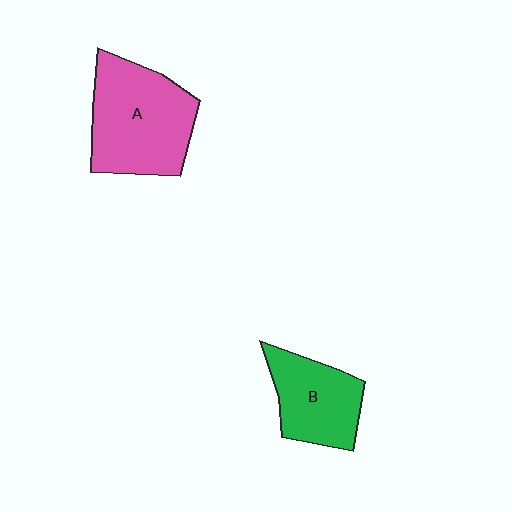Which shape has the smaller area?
Shape B (green).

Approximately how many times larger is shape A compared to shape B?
Approximately 1.5 times.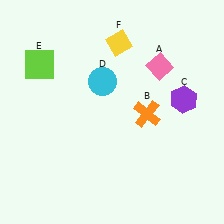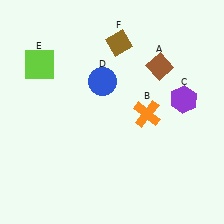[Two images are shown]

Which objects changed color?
A changed from pink to brown. D changed from cyan to blue. F changed from yellow to brown.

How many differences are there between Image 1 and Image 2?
There are 3 differences between the two images.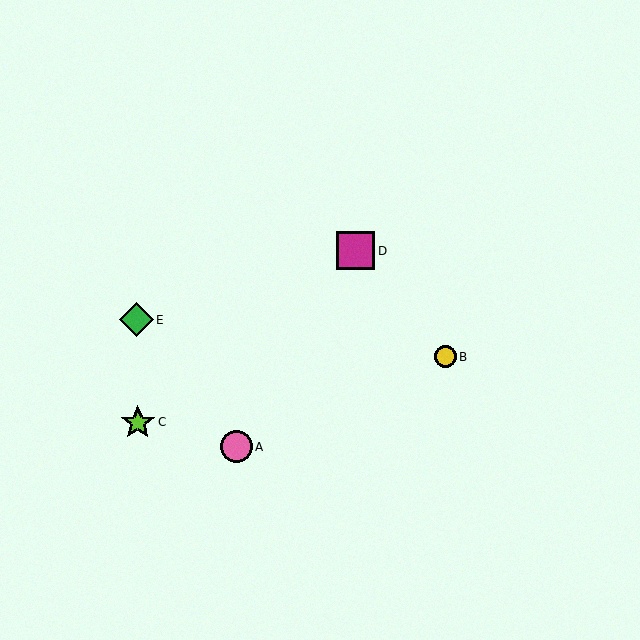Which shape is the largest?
The magenta square (labeled D) is the largest.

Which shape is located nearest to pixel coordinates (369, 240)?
The magenta square (labeled D) at (355, 251) is nearest to that location.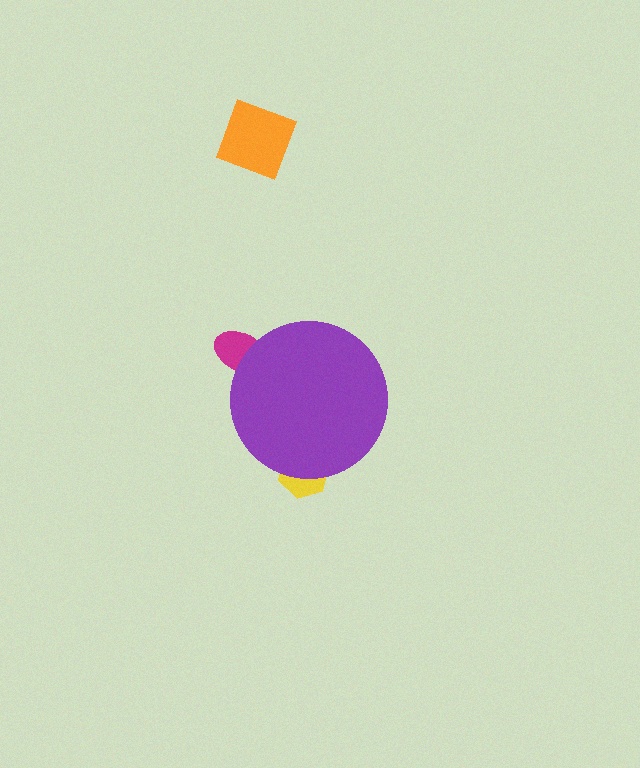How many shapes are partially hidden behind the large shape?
2 shapes are partially hidden.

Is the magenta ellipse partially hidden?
Yes, the magenta ellipse is partially hidden behind the purple circle.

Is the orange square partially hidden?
No, the orange square is fully visible.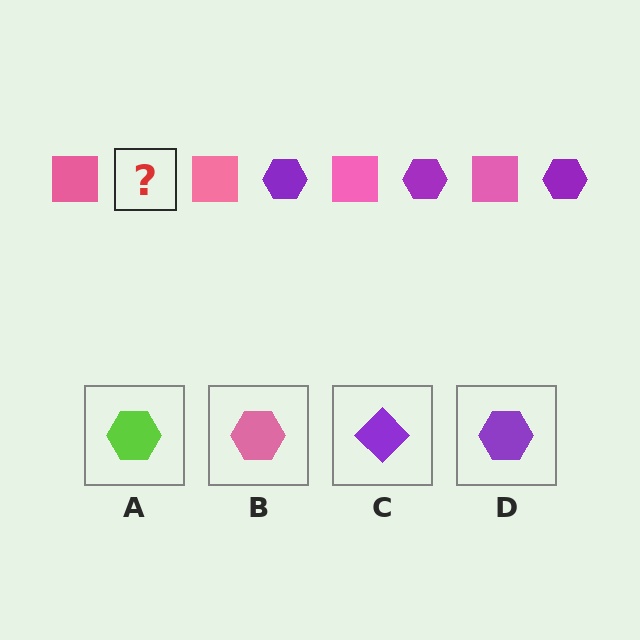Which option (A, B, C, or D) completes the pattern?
D.